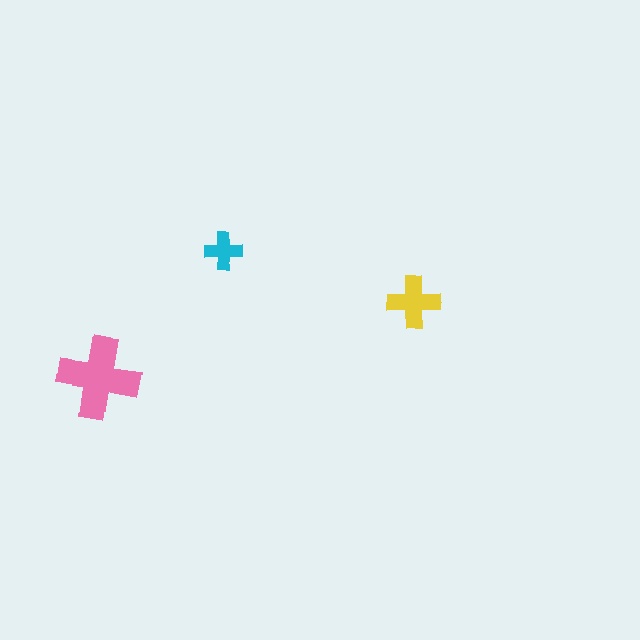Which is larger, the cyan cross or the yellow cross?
The yellow one.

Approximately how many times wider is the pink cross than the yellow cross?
About 1.5 times wider.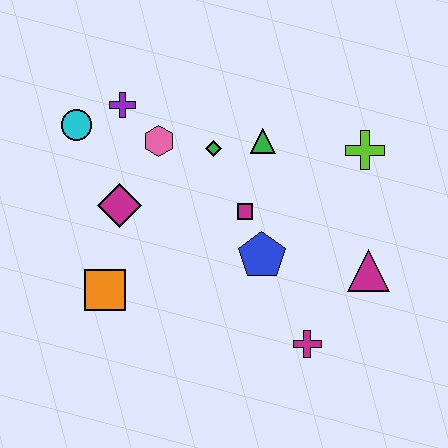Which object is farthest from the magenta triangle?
The cyan circle is farthest from the magenta triangle.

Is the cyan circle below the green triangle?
No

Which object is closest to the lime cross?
The green triangle is closest to the lime cross.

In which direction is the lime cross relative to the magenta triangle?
The lime cross is above the magenta triangle.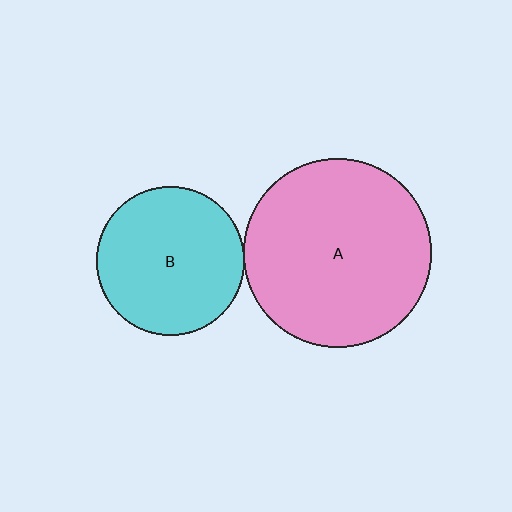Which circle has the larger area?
Circle A (pink).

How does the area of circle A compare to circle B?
Approximately 1.6 times.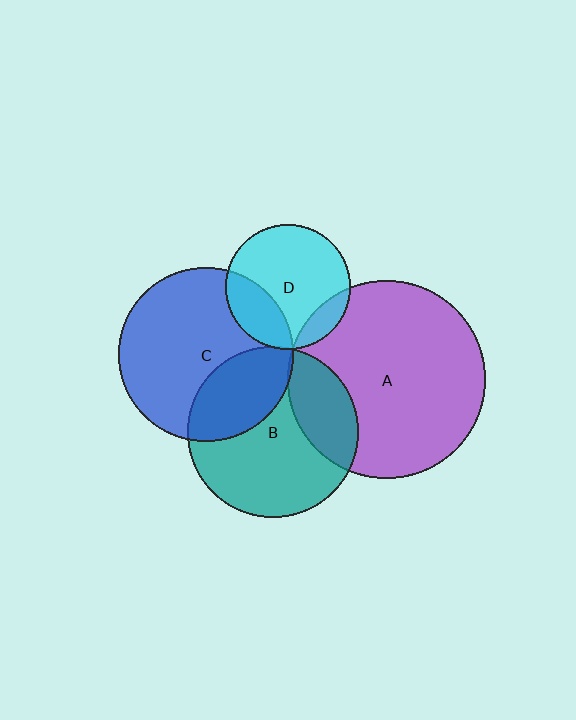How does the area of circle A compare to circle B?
Approximately 1.3 times.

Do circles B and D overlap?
Yes.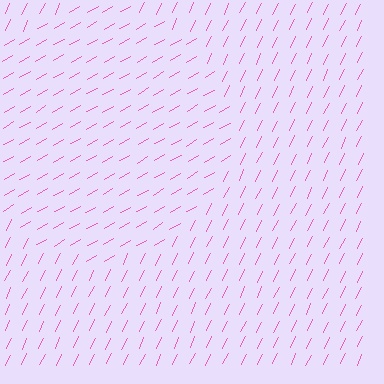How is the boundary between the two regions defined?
The boundary is defined purely by a change in line orientation (approximately 34 degrees difference). All lines are the same color and thickness.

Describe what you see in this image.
The image is filled with small pink line segments. A circle region in the image has lines oriented differently from the surrounding lines, creating a visible texture boundary.